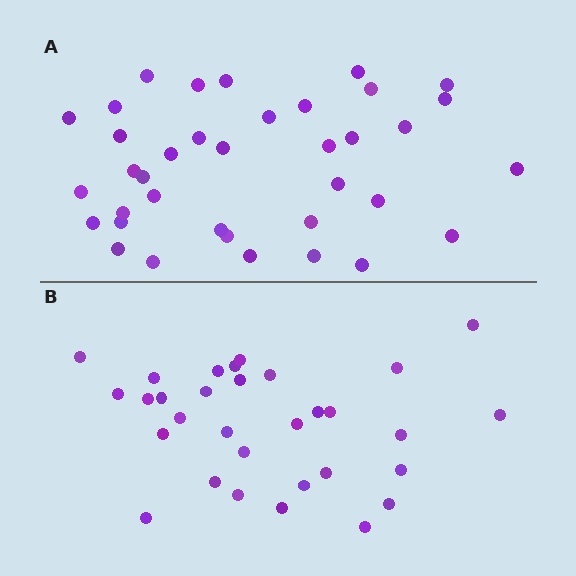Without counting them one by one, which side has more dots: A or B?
Region A (the top region) has more dots.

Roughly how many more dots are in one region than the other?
Region A has about 6 more dots than region B.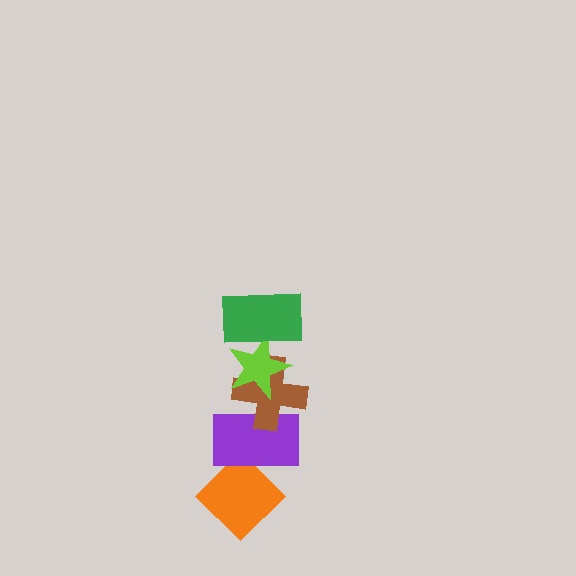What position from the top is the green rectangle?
The green rectangle is 1st from the top.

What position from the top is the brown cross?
The brown cross is 3rd from the top.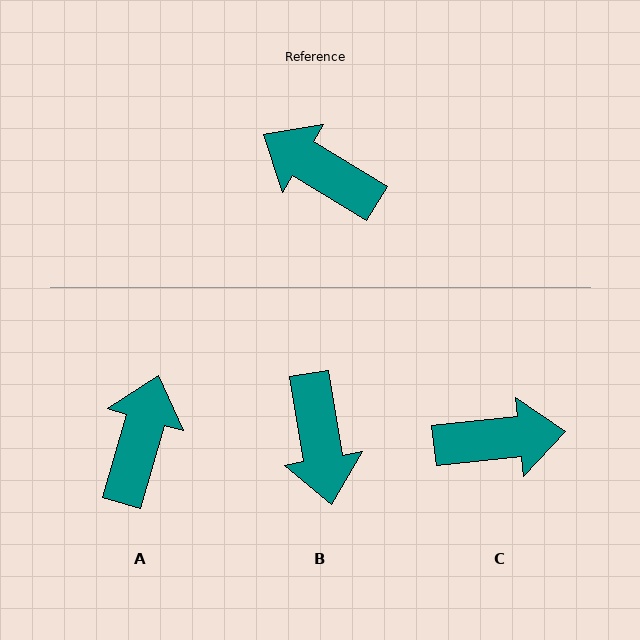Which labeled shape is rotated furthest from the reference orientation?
C, about 143 degrees away.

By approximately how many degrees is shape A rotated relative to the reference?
Approximately 75 degrees clockwise.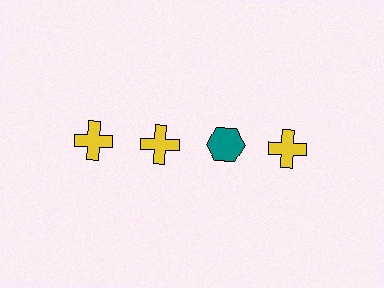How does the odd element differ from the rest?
It differs in both color (teal instead of yellow) and shape (hexagon instead of cross).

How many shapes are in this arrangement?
There are 4 shapes arranged in a grid pattern.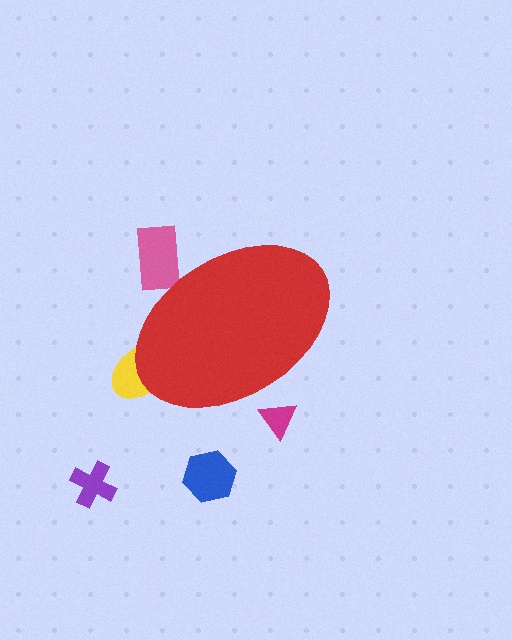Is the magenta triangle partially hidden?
Yes, the magenta triangle is partially hidden behind the red ellipse.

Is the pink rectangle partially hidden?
Yes, the pink rectangle is partially hidden behind the red ellipse.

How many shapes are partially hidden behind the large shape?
3 shapes are partially hidden.